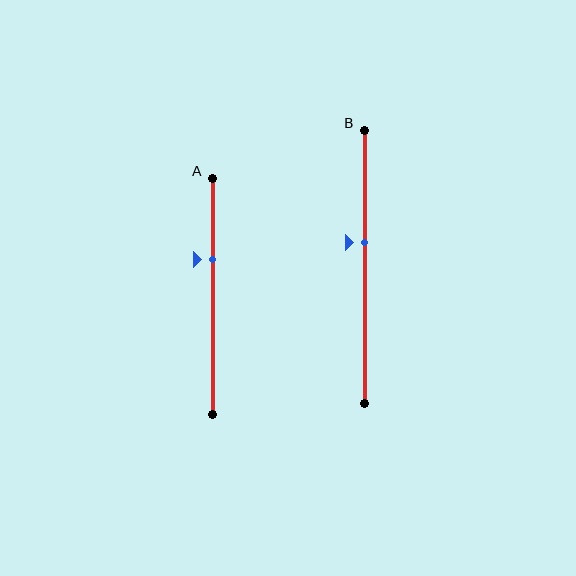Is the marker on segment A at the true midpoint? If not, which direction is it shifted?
No, the marker on segment A is shifted upward by about 16% of the segment length.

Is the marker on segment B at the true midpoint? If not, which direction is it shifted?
No, the marker on segment B is shifted upward by about 9% of the segment length.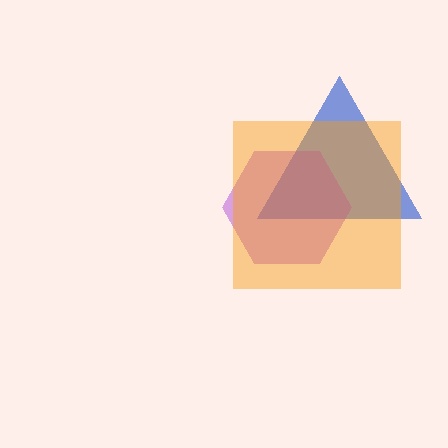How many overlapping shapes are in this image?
There are 3 overlapping shapes in the image.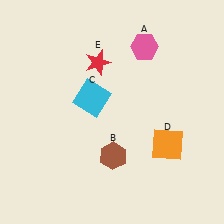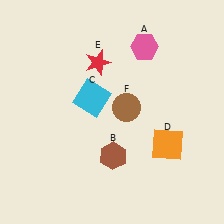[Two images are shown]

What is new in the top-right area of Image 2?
A brown circle (F) was added in the top-right area of Image 2.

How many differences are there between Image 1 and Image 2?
There is 1 difference between the two images.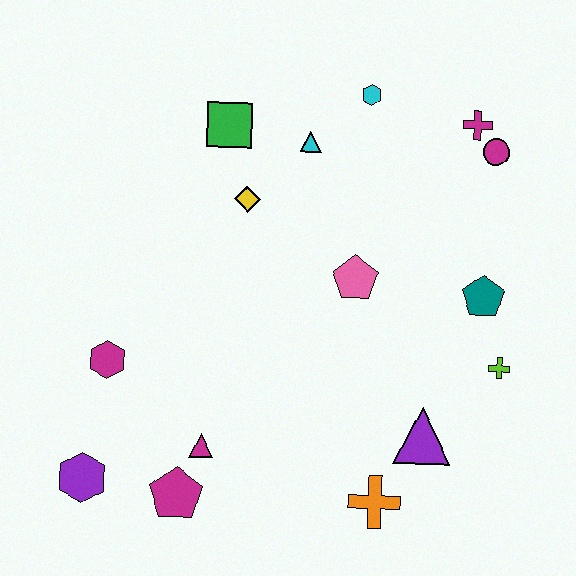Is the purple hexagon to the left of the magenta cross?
Yes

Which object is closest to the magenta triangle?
The magenta pentagon is closest to the magenta triangle.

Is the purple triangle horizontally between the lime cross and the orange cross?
Yes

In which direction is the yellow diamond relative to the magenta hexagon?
The yellow diamond is above the magenta hexagon.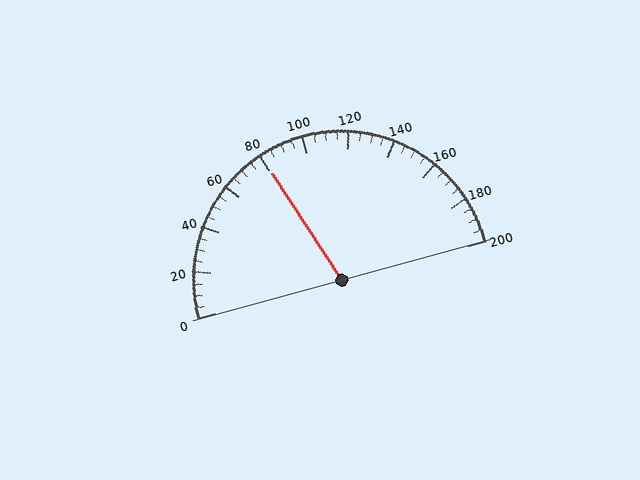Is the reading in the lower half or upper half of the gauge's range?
The reading is in the lower half of the range (0 to 200).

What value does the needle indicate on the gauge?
The needle indicates approximately 80.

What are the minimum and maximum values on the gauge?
The gauge ranges from 0 to 200.